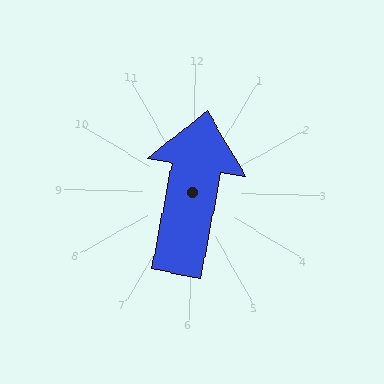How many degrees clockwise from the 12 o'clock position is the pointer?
Approximately 10 degrees.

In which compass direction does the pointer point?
North.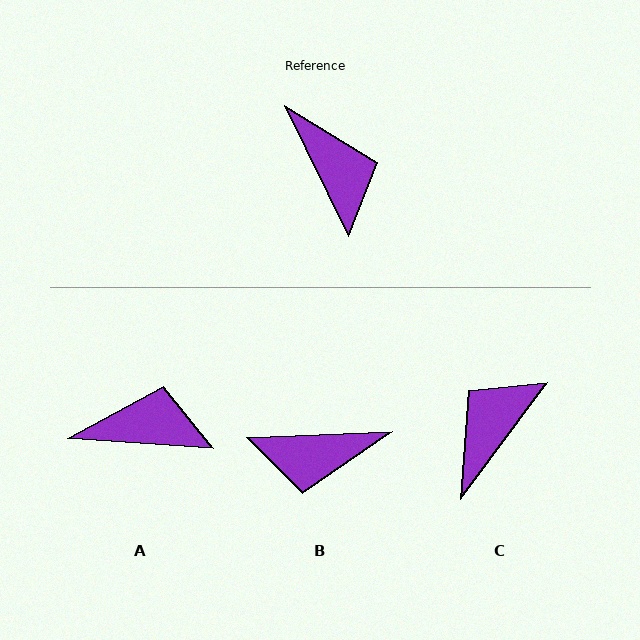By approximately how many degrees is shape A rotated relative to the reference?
Approximately 60 degrees counter-clockwise.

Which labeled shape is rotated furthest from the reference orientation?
C, about 117 degrees away.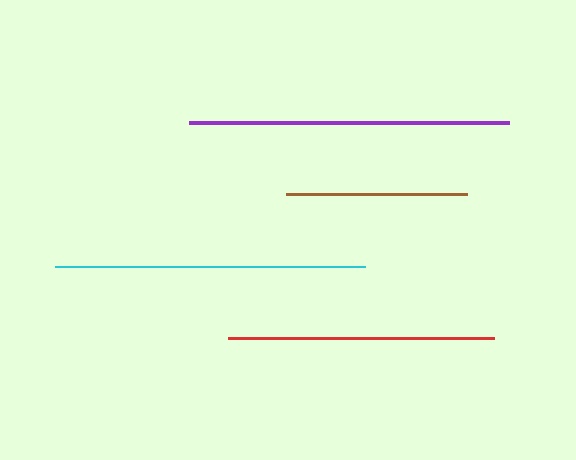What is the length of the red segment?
The red segment is approximately 266 pixels long.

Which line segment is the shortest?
The brown line is the shortest at approximately 181 pixels.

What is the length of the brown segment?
The brown segment is approximately 181 pixels long.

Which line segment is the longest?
The purple line is the longest at approximately 319 pixels.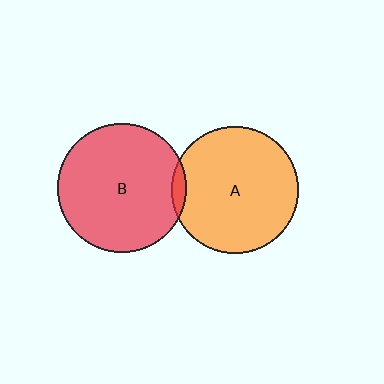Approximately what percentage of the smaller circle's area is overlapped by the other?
Approximately 5%.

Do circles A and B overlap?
Yes.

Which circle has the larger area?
Circle B (red).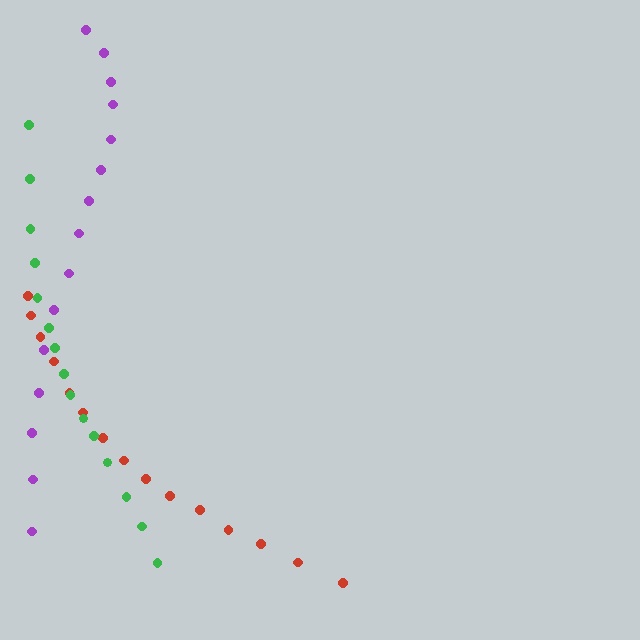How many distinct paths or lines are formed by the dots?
There are 3 distinct paths.